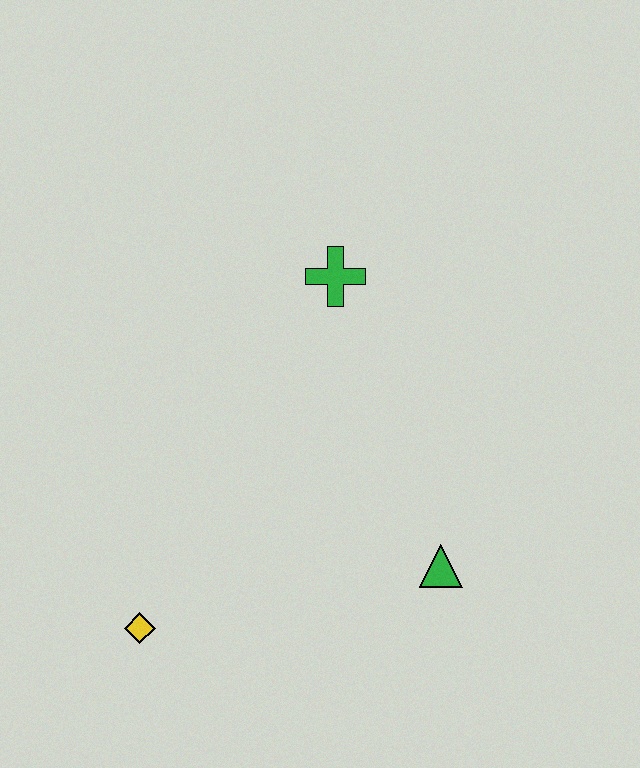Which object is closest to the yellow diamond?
The green triangle is closest to the yellow diamond.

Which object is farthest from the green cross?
The yellow diamond is farthest from the green cross.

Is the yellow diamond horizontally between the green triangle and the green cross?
No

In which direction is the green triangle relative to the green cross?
The green triangle is below the green cross.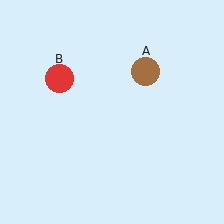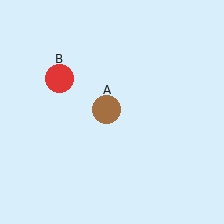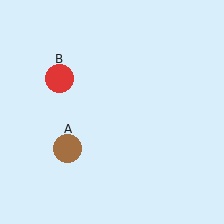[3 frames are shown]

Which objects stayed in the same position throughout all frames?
Red circle (object B) remained stationary.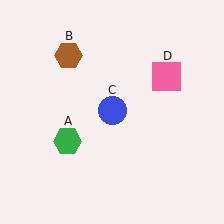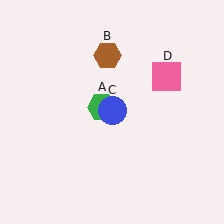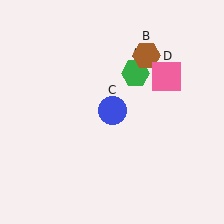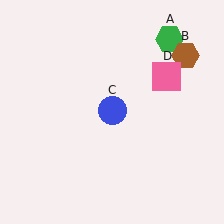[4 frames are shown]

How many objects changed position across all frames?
2 objects changed position: green hexagon (object A), brown hexagon (object B).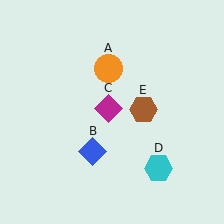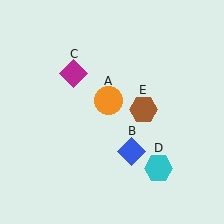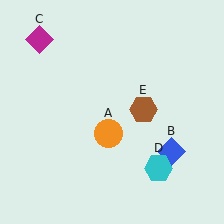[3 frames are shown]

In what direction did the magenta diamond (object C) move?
The magenta diamond (object C) moved up and to the left.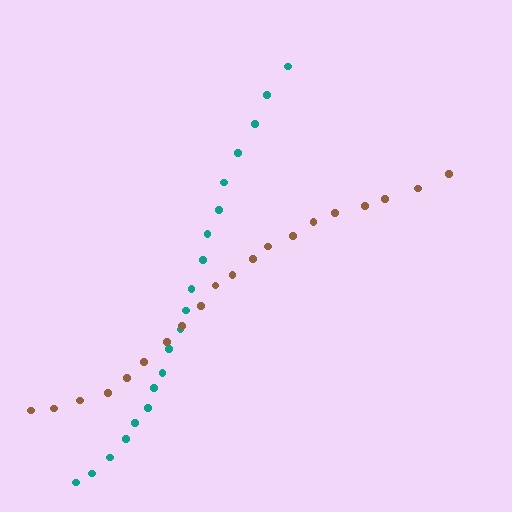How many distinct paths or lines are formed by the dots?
There are 2 distinct paths.